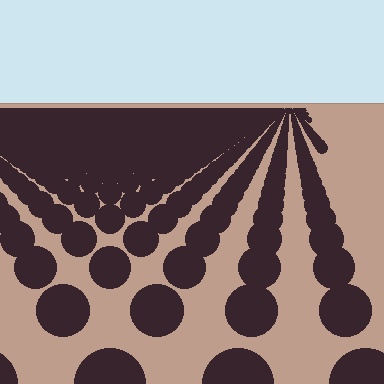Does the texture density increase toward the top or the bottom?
Density increases toward the top.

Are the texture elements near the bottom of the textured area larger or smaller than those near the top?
Larger. Near the bottom, elements are closer to the viewer and appear at a bigger on-screen size.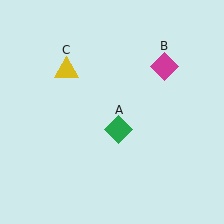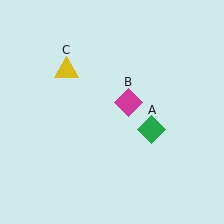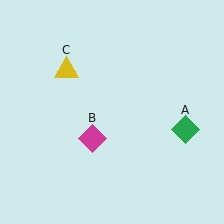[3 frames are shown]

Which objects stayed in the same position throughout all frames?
Yellow triangle (object C) remained stationary.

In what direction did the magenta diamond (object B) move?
The magenta diamond (object B) moved down and to the left.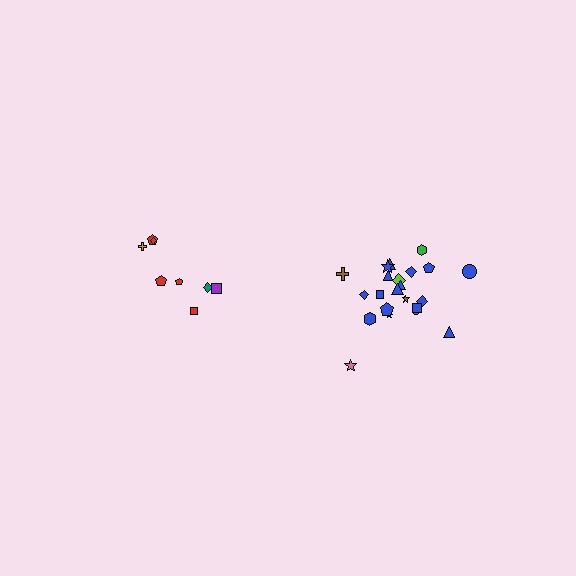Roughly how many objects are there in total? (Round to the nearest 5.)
Roughly 30 objects in total.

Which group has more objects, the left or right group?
The right group.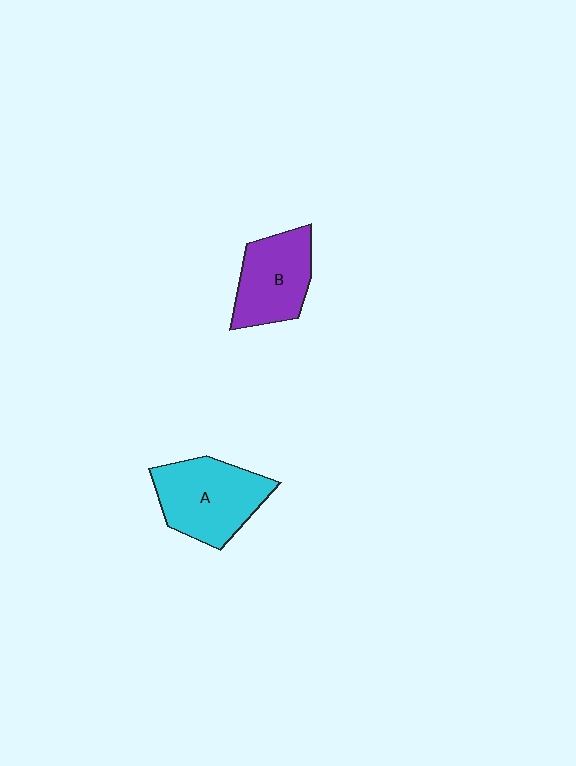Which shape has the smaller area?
Shape B (purple).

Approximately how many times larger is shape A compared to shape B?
Approximately 1.2 times.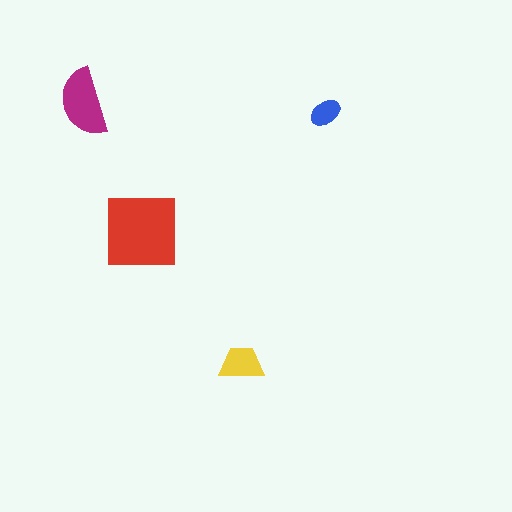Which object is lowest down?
The yellow trapezoid is bottommost.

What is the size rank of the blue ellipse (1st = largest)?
4th.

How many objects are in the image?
There are 4 objects in the image.